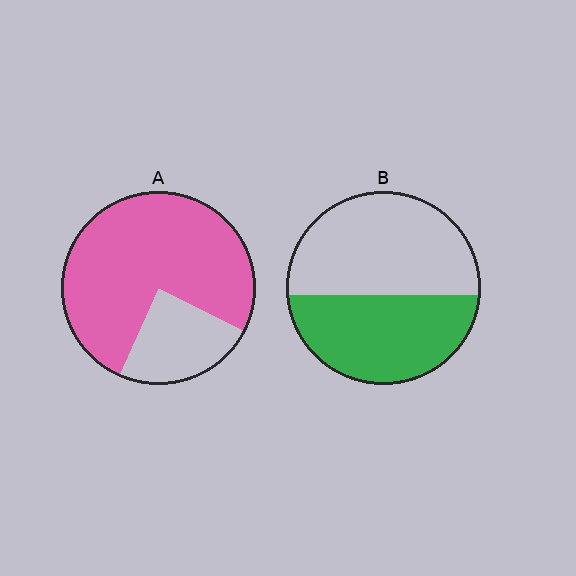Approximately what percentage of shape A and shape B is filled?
A is approximately 75% and B is approximately 45%.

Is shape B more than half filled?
No.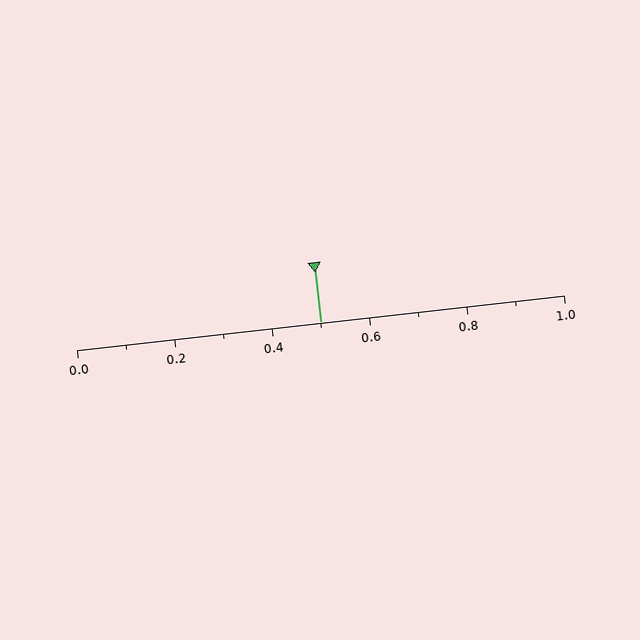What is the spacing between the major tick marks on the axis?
The major ticks are spaced 0.2 apart.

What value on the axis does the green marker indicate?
The marker indicates approximately 0.5.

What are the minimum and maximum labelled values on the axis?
The axis runs from 0.0 to 1.0.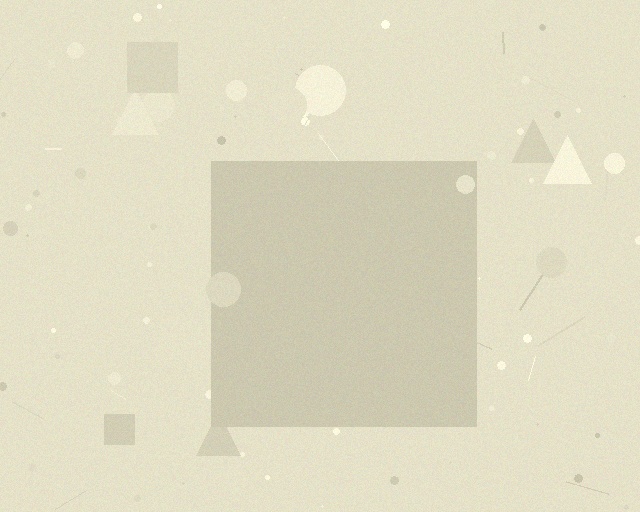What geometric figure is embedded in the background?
A square is embedded in the background.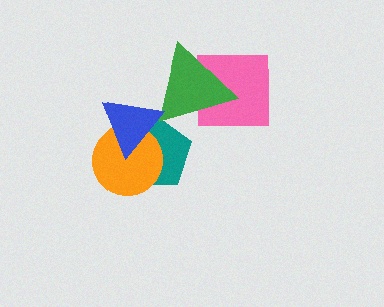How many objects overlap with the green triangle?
3 objects overlap with the green triangle.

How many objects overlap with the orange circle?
2 objects overlap with the orange circle.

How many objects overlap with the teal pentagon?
3 objects overlap with the teal pentagon.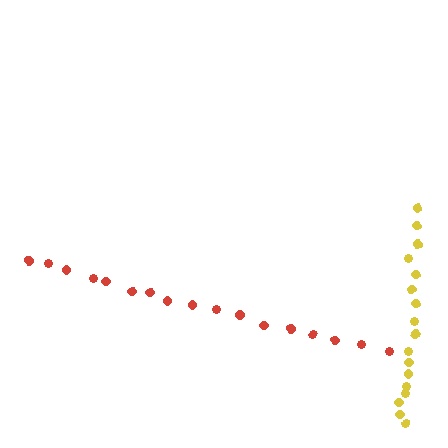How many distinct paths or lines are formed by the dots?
There are 2 distinct paths.